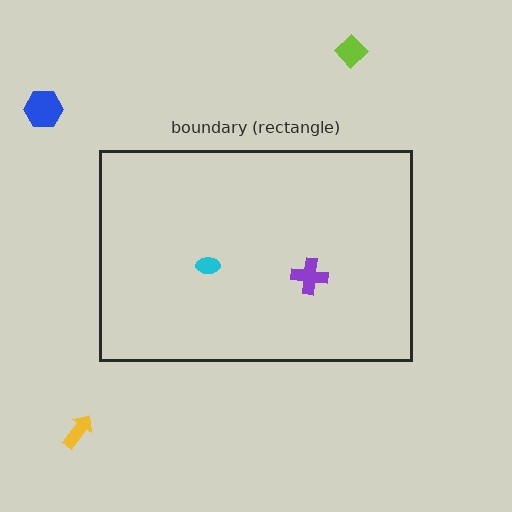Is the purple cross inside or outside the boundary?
Inside.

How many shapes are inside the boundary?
2 inside, 3 outside.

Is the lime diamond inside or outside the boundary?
Outside.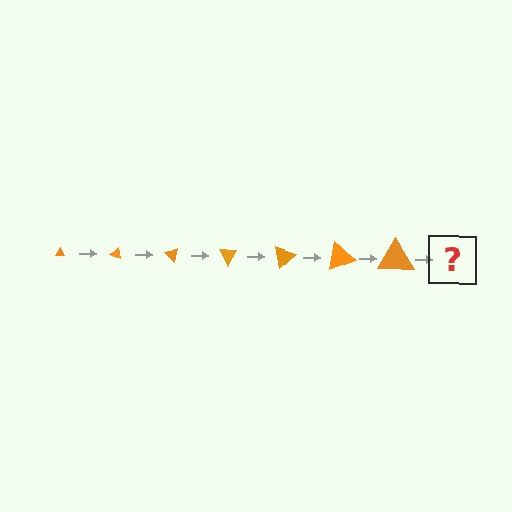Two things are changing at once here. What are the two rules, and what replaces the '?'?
The two rules are that the triangle grows larger each step and it rotates 20 degrees each step. The '?' should be a triangle, larger than the previous one and rotated 140 degrees from the start.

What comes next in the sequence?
The next element should be a triangle, larger than the previous one and rotated 140 degrees from the start.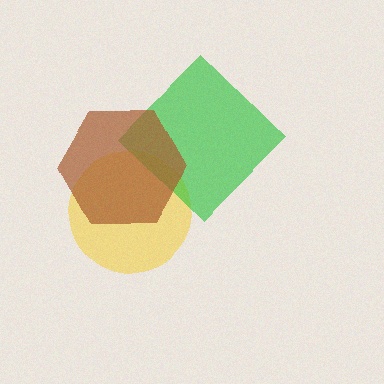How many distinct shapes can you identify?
There are 3 distinct shapes: a yellow circle, a green diamond, a brown hexagon.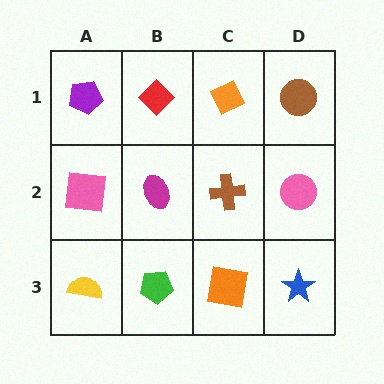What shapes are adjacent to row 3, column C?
A brown cross (row 2, column C), a green pentagon (row 3, column B), a blue star (row 3, column D).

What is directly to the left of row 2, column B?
A pink square.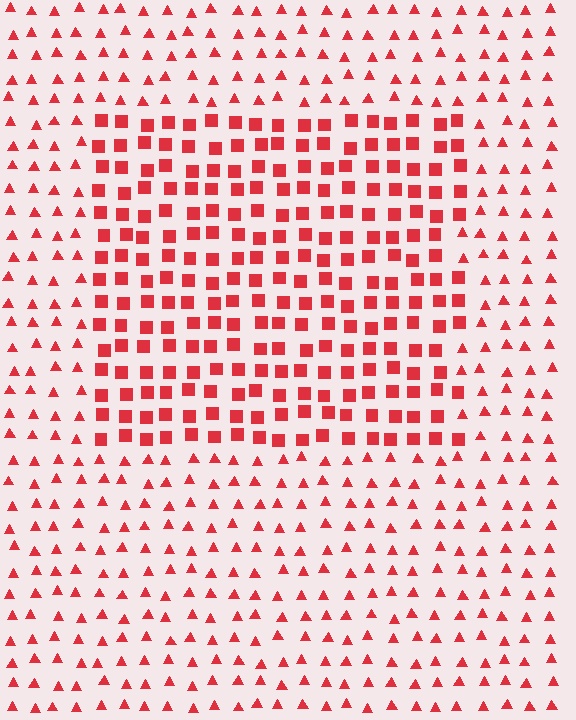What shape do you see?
I see a rectangle.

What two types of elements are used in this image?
The image uses squares inside the rectangle region and triangles outside it.